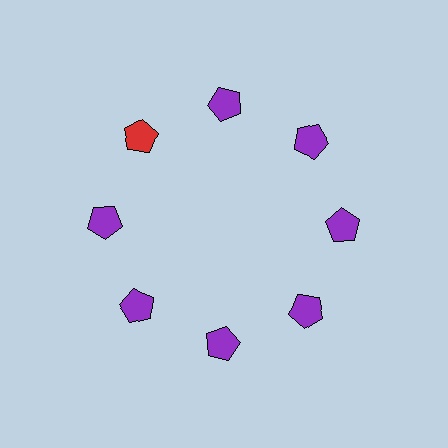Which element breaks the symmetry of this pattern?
The red pentagon at roughly the 10 o'clock position breaks the symmetry. All other shapes are purple pentagons.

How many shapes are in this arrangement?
There are 8 shapes arranged in a ring pattern.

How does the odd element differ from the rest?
It has a different color: red instead of purple.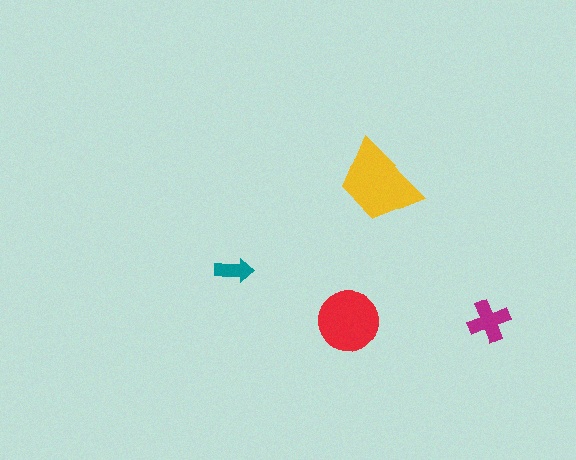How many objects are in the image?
There are 4 objects in the image.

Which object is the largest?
The yellow trapezoid.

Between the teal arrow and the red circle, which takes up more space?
The red circle.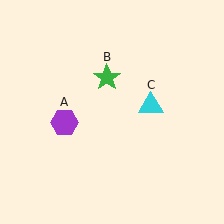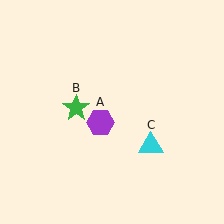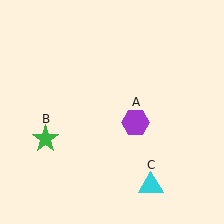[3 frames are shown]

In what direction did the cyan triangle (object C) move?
The cyan triangle (object C) moved down.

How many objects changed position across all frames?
3 objects changed position: purple hexagon (object A), green star (object B), cyan triangle (object C).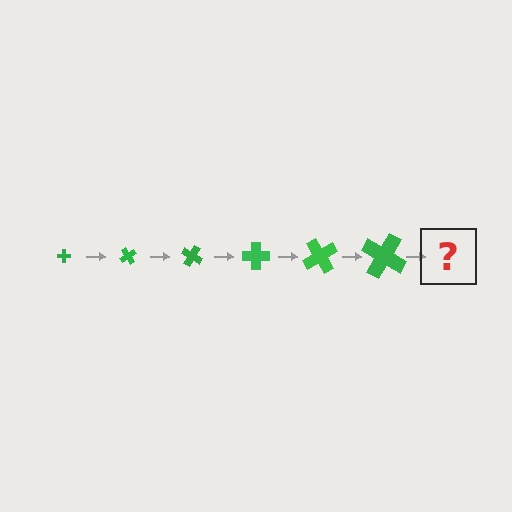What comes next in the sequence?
The next element should be a cross, larger than the previous one and rotated 360 degrees from the start.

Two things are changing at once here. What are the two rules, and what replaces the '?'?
The two rules are that the cross grows larger each step and it rotates 60 degrees each step. The '?' should be a cross, larger than the previous one and rotated 360 degrees from the start.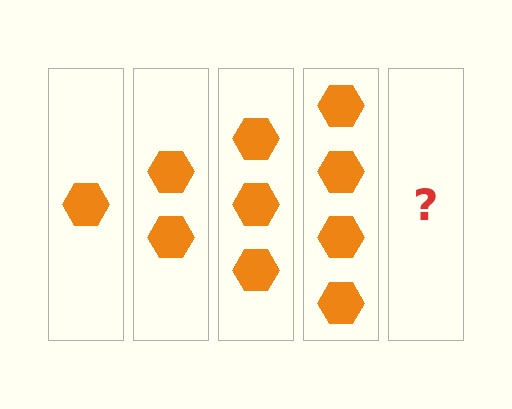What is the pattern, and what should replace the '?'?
The pattern is that each step adds one more hexagon. The '?' should be 5 hexagons.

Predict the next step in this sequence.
The next step is 5 hexagons.